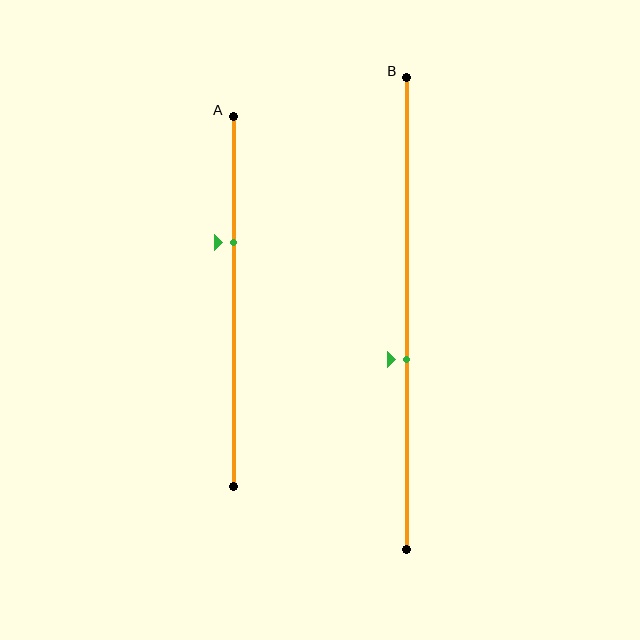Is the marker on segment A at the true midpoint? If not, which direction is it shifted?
No, the marker on segment A is shifted upward by about 16% of the segment length.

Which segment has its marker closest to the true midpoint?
Segment B has its marker closest to the true midpoint.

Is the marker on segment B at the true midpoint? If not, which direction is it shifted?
No, the marker on segment B is shifted downward by about 10% of the segment length.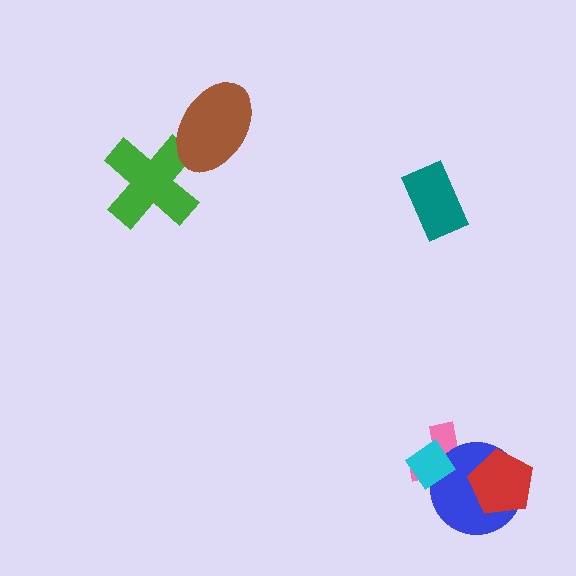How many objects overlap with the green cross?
1 object overlaps with the green cross.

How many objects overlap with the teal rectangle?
0 objects overlap with the teal rectangle.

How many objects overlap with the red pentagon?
2 objects overlap with the red pentagon.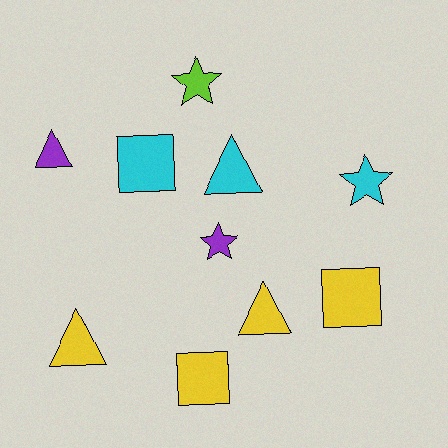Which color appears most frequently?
Yellow, with 4 objects.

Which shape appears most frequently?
Triangle, with 4 objects.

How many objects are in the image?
There are 10 objects.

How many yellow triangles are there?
There are 2 yellow triangles.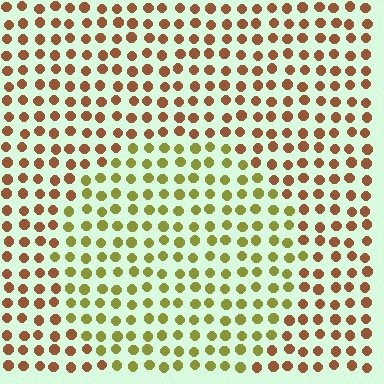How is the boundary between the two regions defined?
The boundary is defined purely by a slight shift in hue (about 47 degrees). Spacing, size, and orientation are identical on both sides.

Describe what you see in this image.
The image is filled with small brown elements in a uniform arrangement. A circle-shaped region is visible where the elements are tinted to a slightly different hue, forming a subtle color boundary.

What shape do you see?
I see a circle.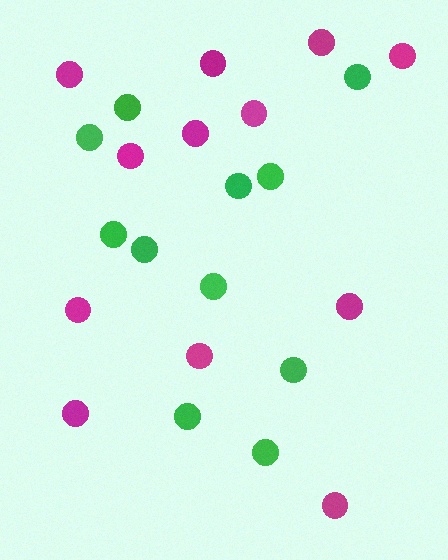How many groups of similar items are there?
There are 2 groups: one group of magenta circles (12) and one group of green circles (11).